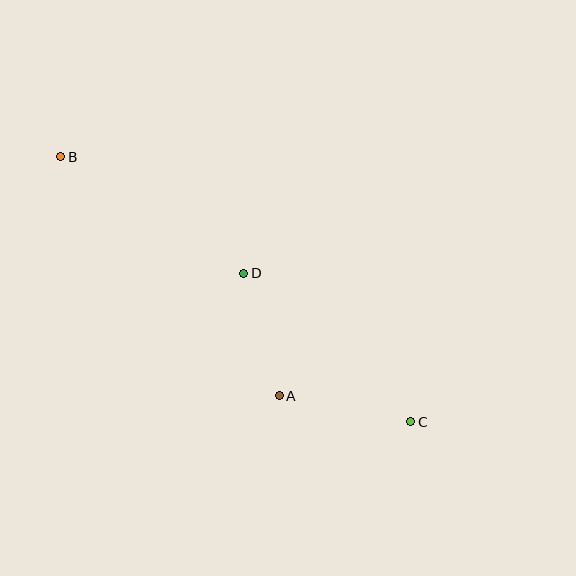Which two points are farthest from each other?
Points B and C are farthest from each other.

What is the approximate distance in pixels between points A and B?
The distance between A and B is approximately 324 pixels.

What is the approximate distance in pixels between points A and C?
The distance between A and C is approximately 134 pixels.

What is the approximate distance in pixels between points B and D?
The distance between B and D is approximately 217 pixels.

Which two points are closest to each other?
Points A and D are closest to each other.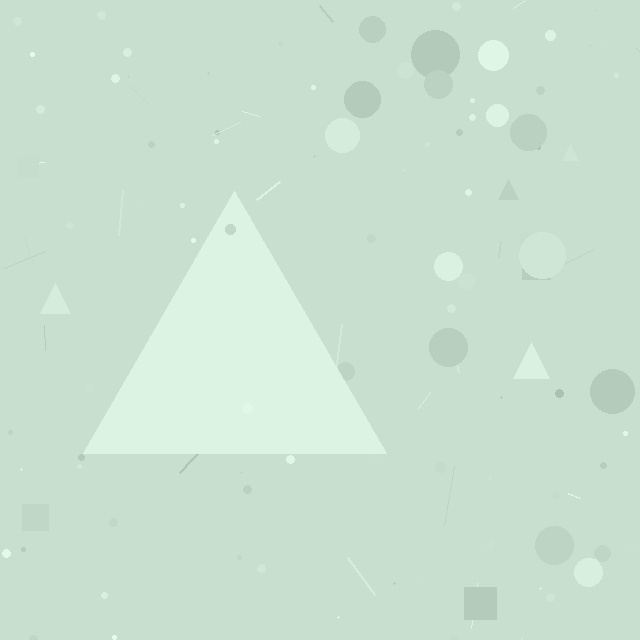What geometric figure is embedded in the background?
A triangle is embedded in the background.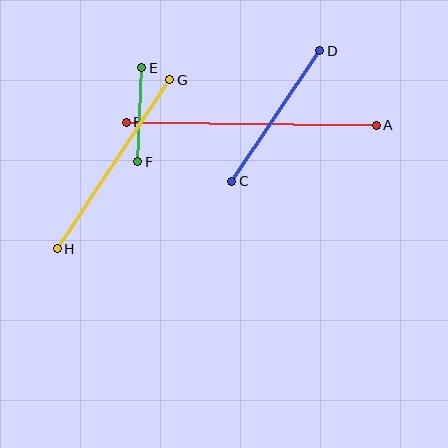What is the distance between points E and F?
The distance is approximately 94 pixels.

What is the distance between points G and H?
The distance is approximately 203 pixels.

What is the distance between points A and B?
The distance is approximately 250 pixels.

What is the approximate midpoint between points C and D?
The midpoint is at approximately (276, 116) pixels.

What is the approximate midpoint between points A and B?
The midpoint is at approximately (251, 124) pixels.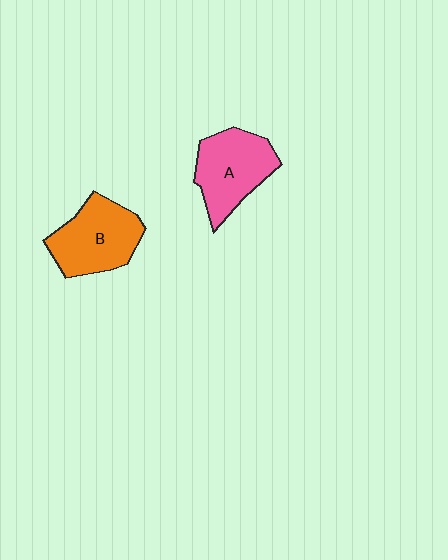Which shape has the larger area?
Shape B (orange).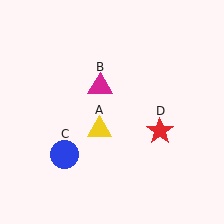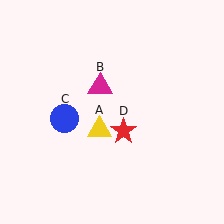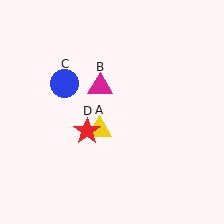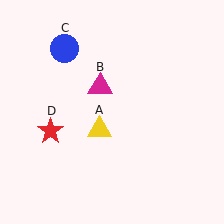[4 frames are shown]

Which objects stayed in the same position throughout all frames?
Yellow triangle (object A) and magenta triangle (object B) remained stationary.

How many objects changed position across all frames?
2 objects changed position: blue circle (object C), red star (object D).